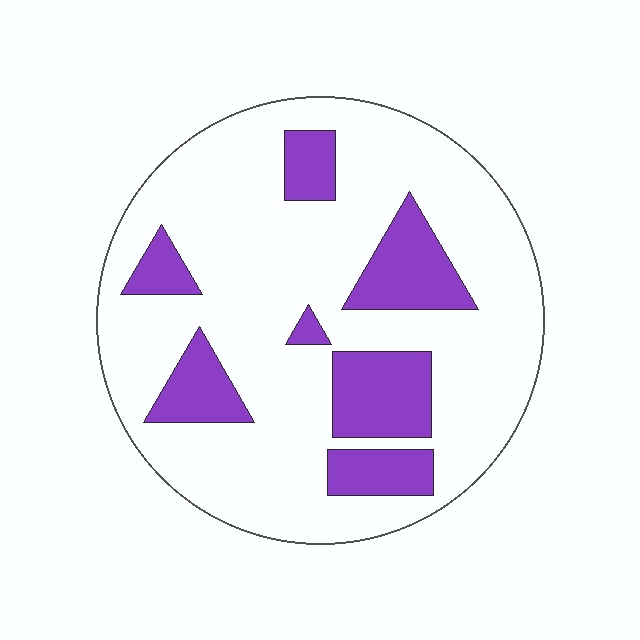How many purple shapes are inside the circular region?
7.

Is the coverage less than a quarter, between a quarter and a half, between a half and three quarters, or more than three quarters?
Less than a quarter.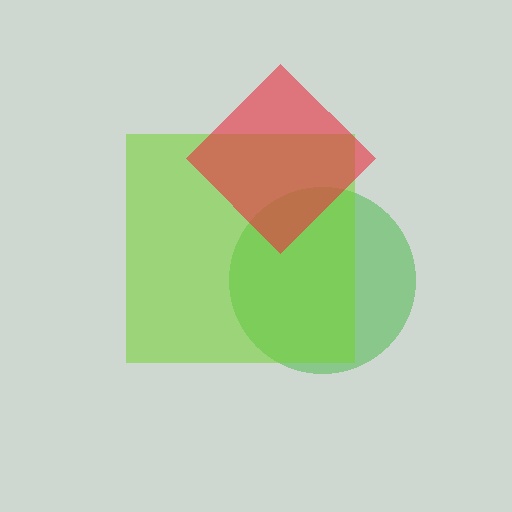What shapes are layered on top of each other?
The layered shapes are: a green circle, a lime square, a red diamond.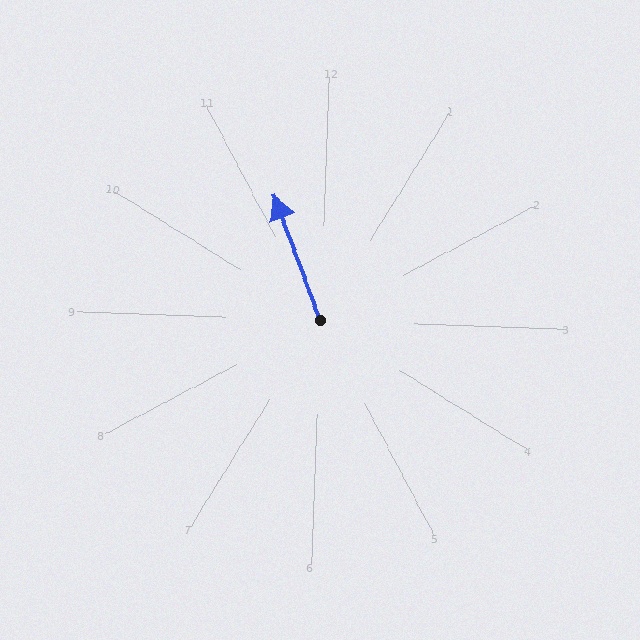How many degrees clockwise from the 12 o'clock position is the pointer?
Approximately 338 degrees.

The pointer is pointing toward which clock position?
Roughly 11 o'clock.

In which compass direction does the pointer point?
North.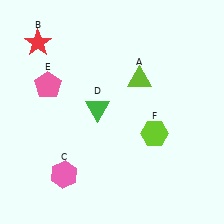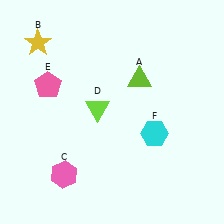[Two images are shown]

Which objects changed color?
B changed from red to yellow. D changed from green to lime. F changed from lime to cyan.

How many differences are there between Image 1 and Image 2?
There are 3 differences between the two images.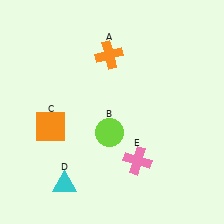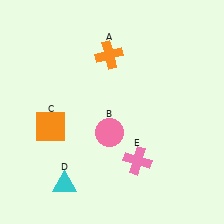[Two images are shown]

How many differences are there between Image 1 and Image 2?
There is 1 difference between the two images.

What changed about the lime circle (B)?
In Image 1, B is lime. In Image 2, it changed to pink.